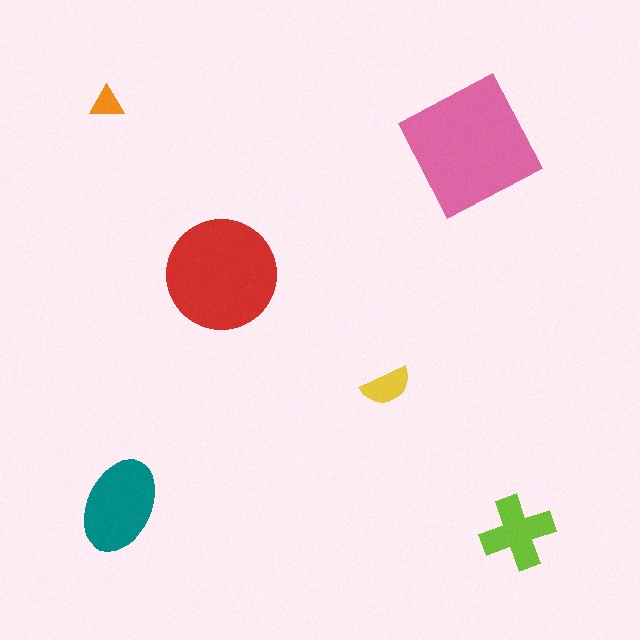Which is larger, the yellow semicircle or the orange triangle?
The yellow semicircle.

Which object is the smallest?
The orange triangle.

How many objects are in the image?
There are 6 objects in the image.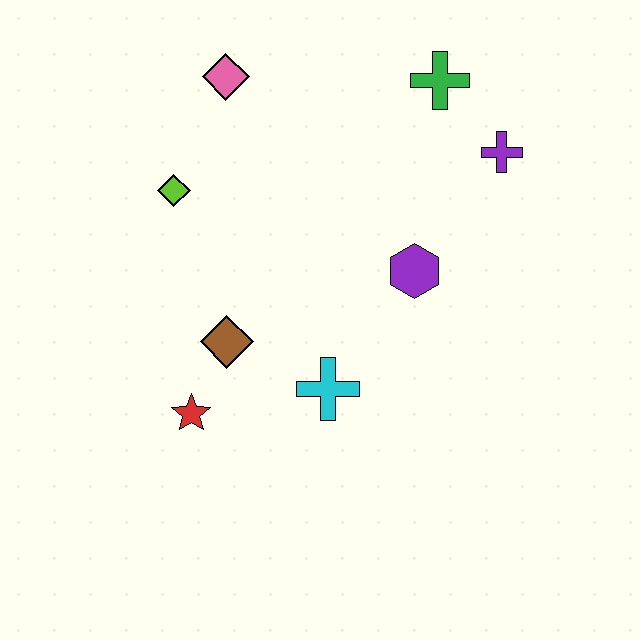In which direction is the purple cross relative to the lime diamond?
The purple cross is to the right of the lime diamond.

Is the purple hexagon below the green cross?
Yes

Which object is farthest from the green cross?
The red star is farthest from the green cross.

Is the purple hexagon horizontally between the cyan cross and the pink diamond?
No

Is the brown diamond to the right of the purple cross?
No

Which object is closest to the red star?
The brown diamond is closest to the red star.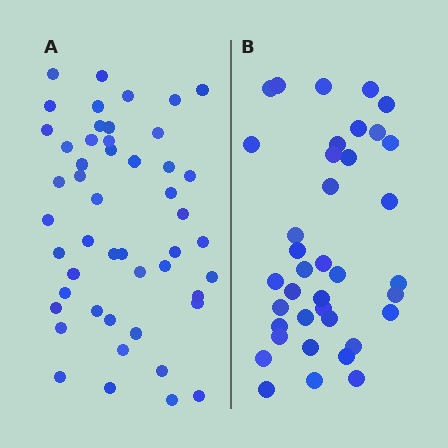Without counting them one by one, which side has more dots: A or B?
Region A (the left region) has more dots.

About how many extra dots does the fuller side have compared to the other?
Region A has roughly 12 or so more dots than region B.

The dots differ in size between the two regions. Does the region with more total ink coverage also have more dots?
No. Region B has more total ink coverage because its dots are larger, but region A actually contains more individual dots. Total area can be misleading — the number of items is what matters here.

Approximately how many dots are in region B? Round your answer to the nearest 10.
About 40 dots. (The exact count is 38, which rounds to 40.)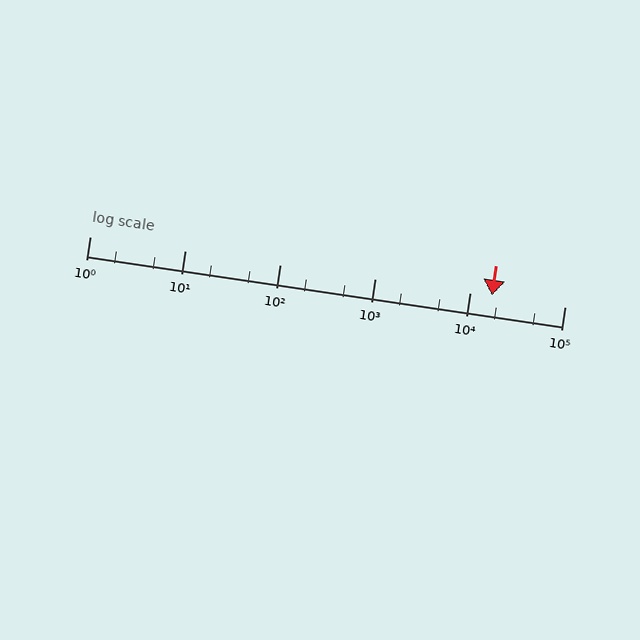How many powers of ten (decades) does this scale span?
The scale spans 5 decades, from 1 to 100000.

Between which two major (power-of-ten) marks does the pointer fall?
The pointer is between 10000 and 100000.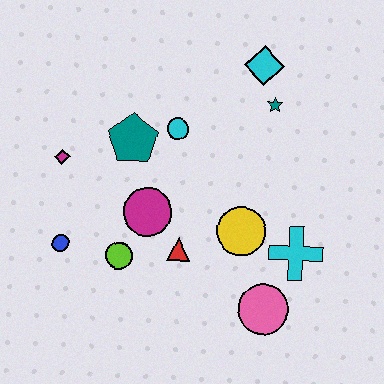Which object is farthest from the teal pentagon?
The pink circle is farthest from the teal pentagon.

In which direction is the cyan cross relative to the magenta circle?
The cyan cross is to the right of the magenta circle.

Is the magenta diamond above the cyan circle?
No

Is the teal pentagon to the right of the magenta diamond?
Yes